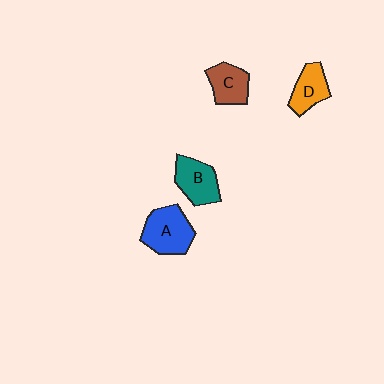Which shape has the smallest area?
Shape D (orange).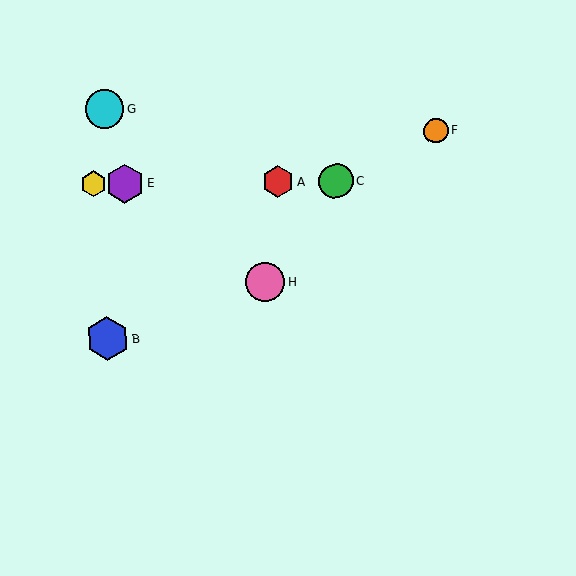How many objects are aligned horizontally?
4 objects (A, C, D, E) are aligned horizontally.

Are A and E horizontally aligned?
Yes, both are at y≈182.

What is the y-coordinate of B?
Object B is at y≈339.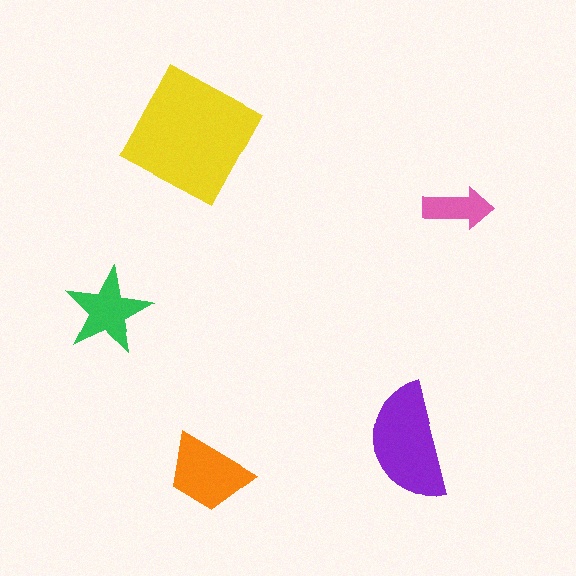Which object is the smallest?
The pink arrow.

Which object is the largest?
The yellow square.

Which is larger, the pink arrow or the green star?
The green star.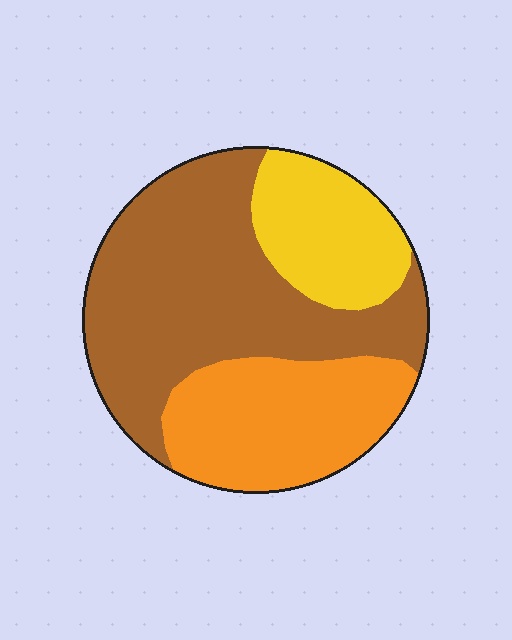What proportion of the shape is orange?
Orange covers 29% of the shape.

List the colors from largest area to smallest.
From largest to smallest: brown, orange, yellow.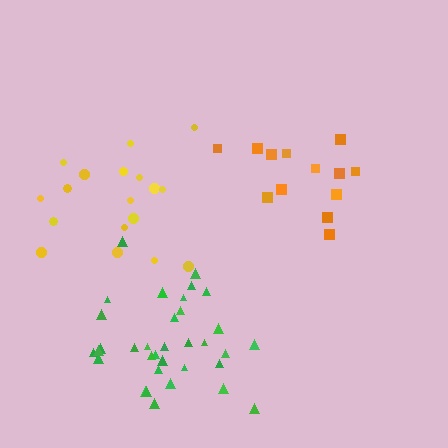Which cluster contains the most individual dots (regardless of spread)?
Green (34).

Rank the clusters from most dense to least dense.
green, yellow, orange.